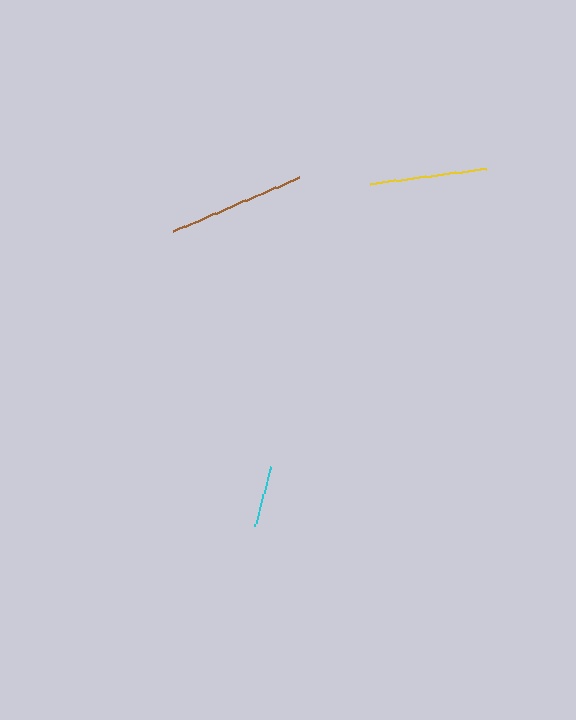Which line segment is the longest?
The brown line is the longest at approximately 137 pixels.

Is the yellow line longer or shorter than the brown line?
The brown line is longer than the yellow line.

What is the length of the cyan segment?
The cyan segment is approximately 62 pixels long.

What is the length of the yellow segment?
The yellow segment is approximately 117 pixels long.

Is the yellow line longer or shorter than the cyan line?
The yellow line is longer than the cyan line.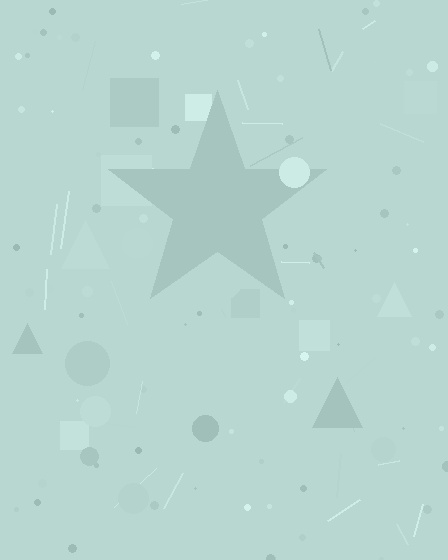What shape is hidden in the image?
A star is hidden in the image.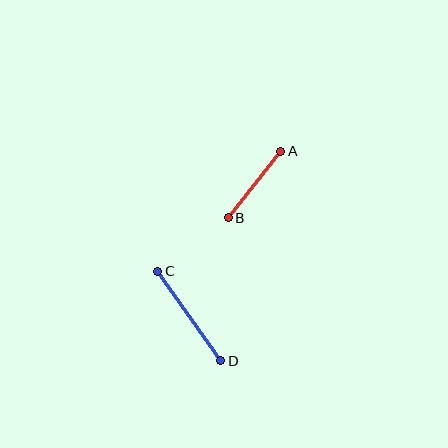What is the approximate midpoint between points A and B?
The midpoint is at approximately (255, 184) pixels.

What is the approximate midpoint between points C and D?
The midpoint is at approximately (189, 316) pixels.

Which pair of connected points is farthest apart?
Points C and D are farthest apart.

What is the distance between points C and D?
The distance is approximately 110 pixels.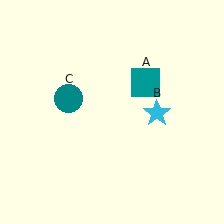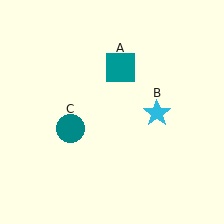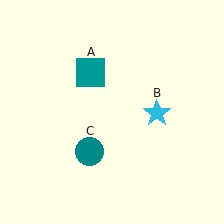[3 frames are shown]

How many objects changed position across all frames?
2 objects changed position: teal square (object A), teal circle (object C).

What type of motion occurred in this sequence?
The teal square (object A), teal circle (object C) rotated counterclockwise around the center of the scene.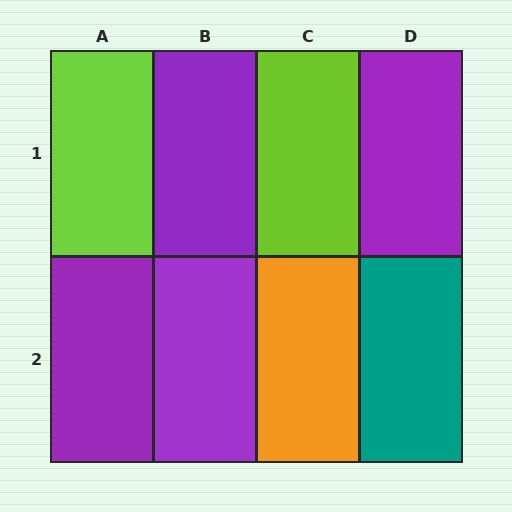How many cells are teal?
1 cell is teal.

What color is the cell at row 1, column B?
Purple.